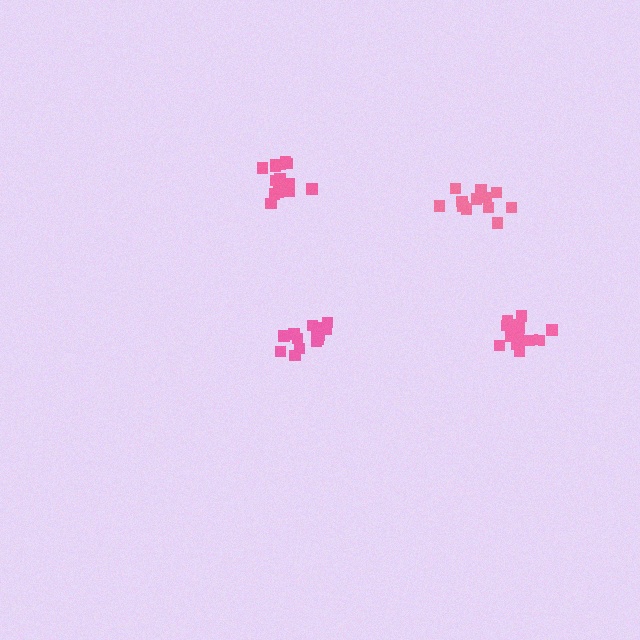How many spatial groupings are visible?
There are 4 spatial groupings.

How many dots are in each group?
Group 1: 12 dots, Group 2: 15 dots, Group 3: 16 dots, Group 4: 15 dots (58 total).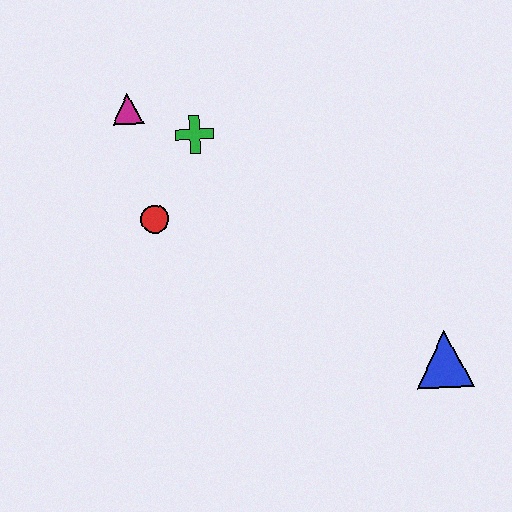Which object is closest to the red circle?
The green cross is closest to the red circle.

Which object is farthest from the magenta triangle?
The blue triangle is farthest from the magenta triangle.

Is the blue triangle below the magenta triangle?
Yes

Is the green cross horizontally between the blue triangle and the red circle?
Yes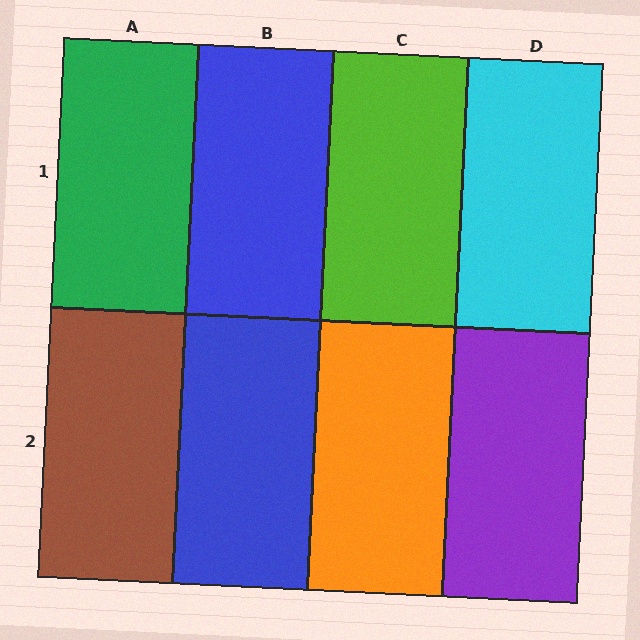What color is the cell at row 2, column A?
Brown.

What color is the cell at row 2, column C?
Orange.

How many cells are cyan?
1 cell is cyan.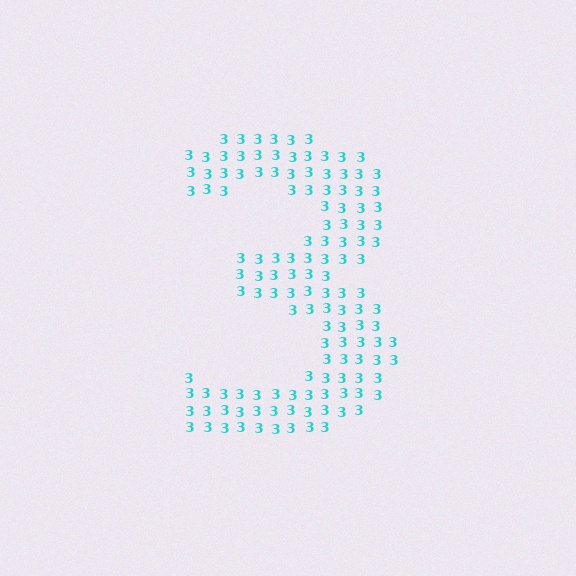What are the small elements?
The small elements are digit 3's.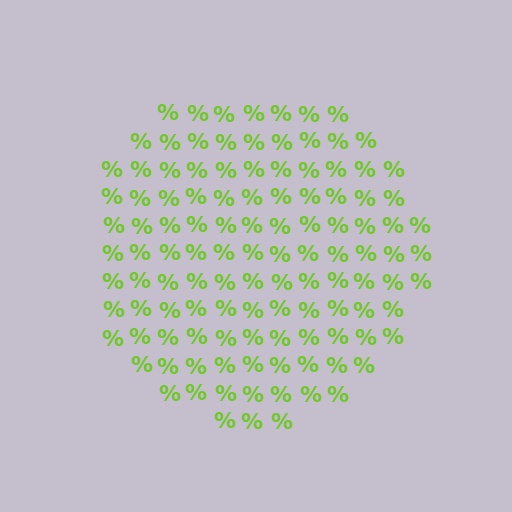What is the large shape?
The large shape is a circle.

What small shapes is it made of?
It is made of small percent signs.